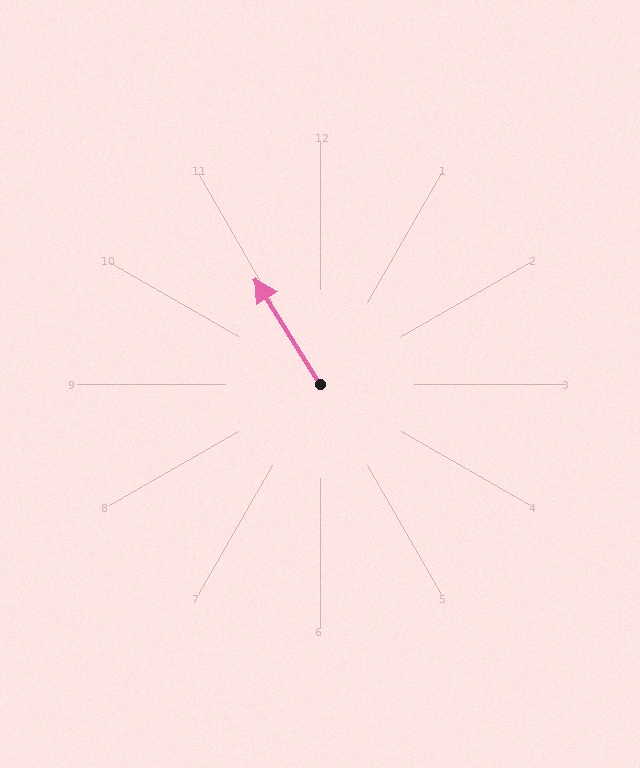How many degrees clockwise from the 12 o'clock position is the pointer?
Approximately 328 degrees.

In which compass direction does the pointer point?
Northwest.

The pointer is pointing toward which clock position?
Roughly 11 o'clock.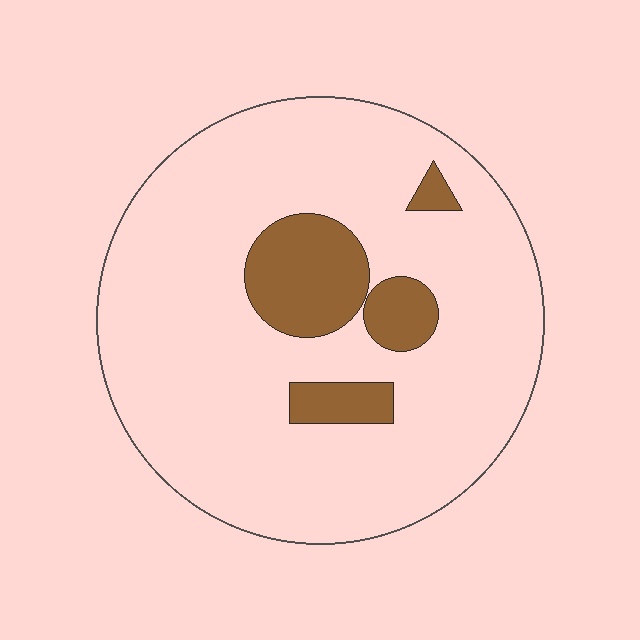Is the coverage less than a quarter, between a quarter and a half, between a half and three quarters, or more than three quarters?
Less than a quarter.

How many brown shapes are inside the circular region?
4.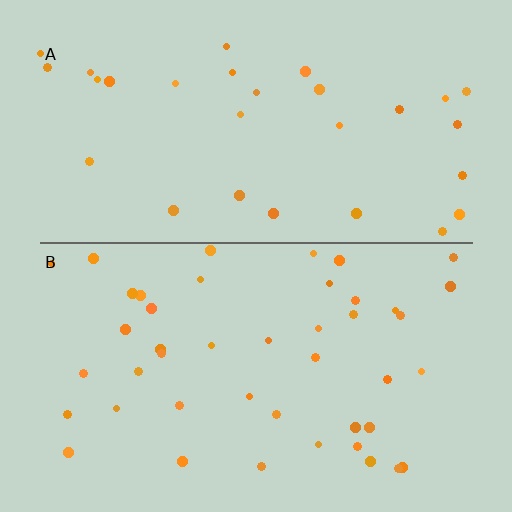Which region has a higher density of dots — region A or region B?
B (the bottom).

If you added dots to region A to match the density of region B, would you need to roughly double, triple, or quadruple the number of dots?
Approximately double.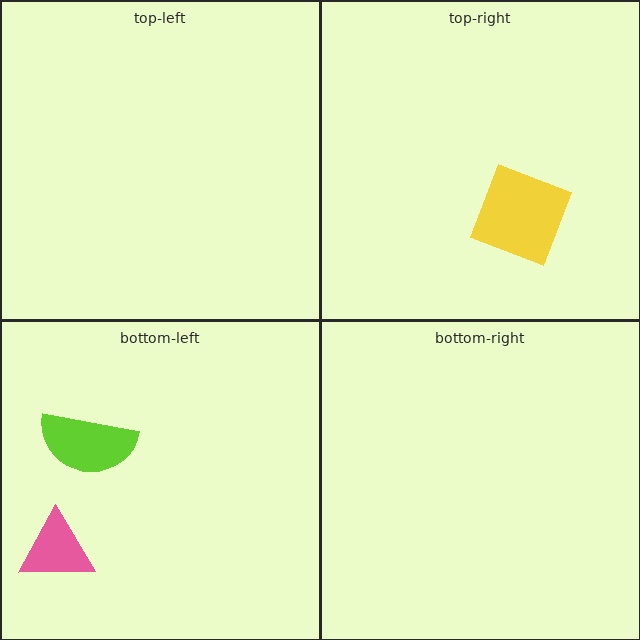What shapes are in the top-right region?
The yellow diamond.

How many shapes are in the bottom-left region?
2.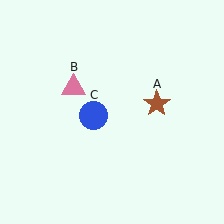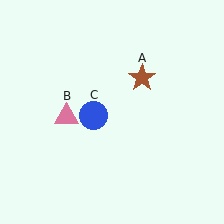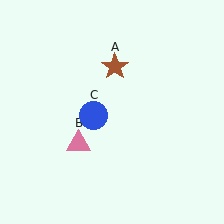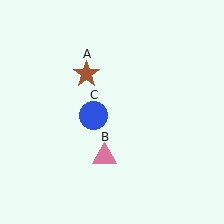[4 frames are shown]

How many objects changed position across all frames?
2 objects changed position: brown star (object A), pink triangle (object B).